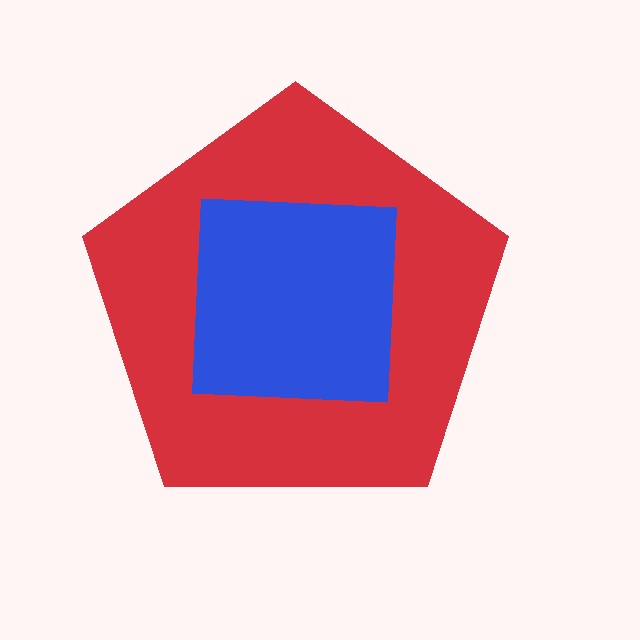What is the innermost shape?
The blue square.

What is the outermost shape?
The red pentagon.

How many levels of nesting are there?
2.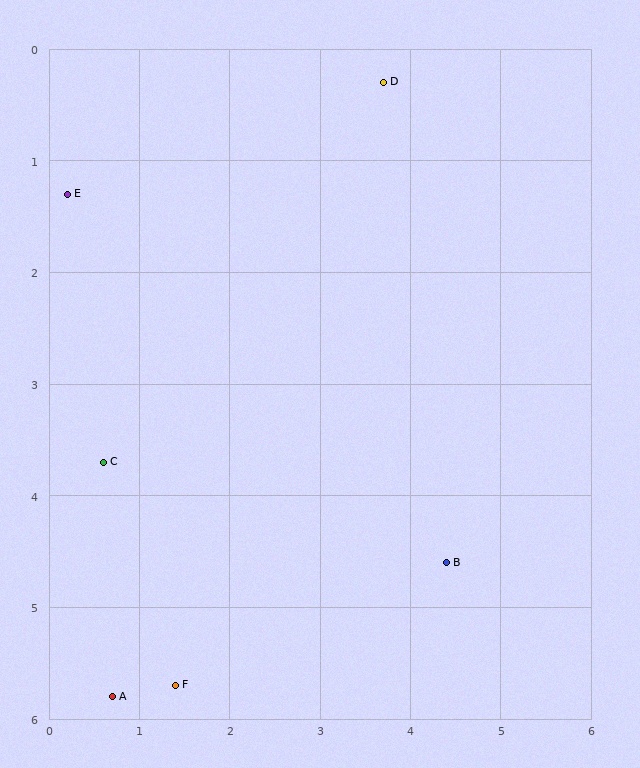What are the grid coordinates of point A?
Point A is at approximately (0.7, 5.8).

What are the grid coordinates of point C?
Point C is at approximately (0.6, 3.7).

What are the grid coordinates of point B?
Point B is at approximately (4.4, 4.6).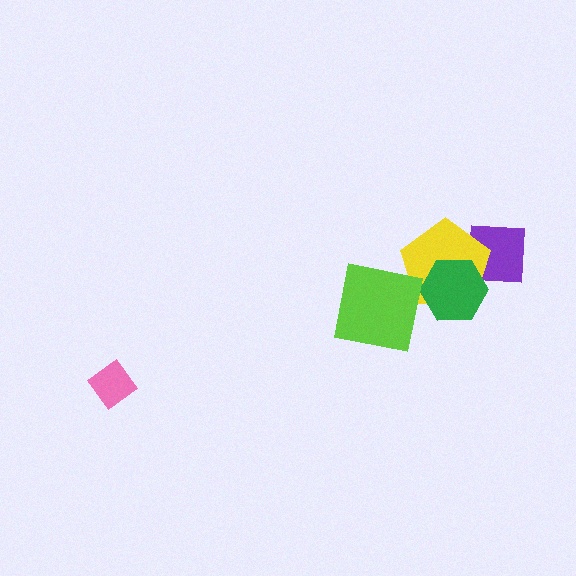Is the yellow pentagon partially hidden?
Yes, it is partially covered by another shape.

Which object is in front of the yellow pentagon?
The green hexagon is in front of the yellow pentagon.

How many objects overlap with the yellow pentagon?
2 objects overlap with the yellow pentagon.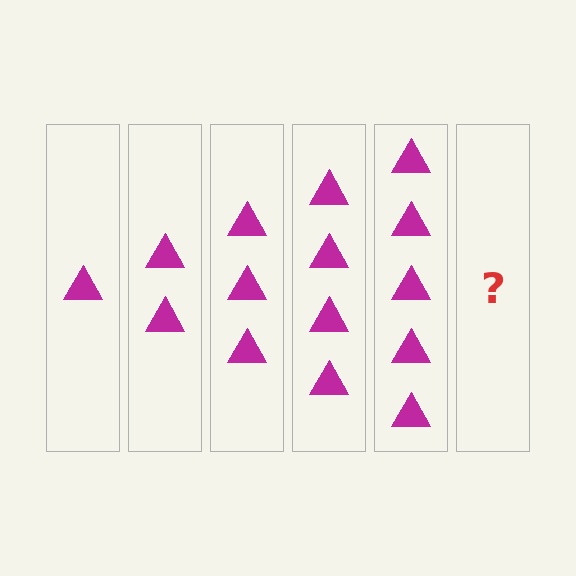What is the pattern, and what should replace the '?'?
The pattern is that each step adds one more triangle. The '?' should be 6 triangles.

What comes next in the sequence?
The next element should be 6 triangles.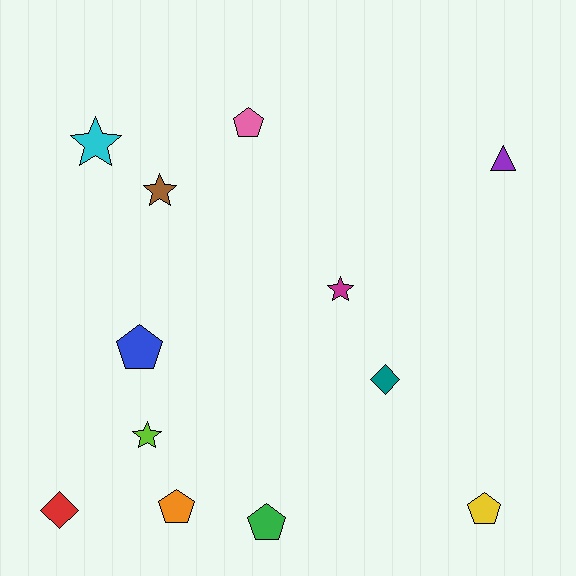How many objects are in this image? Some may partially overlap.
There are 12 objects.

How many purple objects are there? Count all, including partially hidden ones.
There is 1 purple object.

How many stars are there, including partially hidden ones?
There are 4 stars.